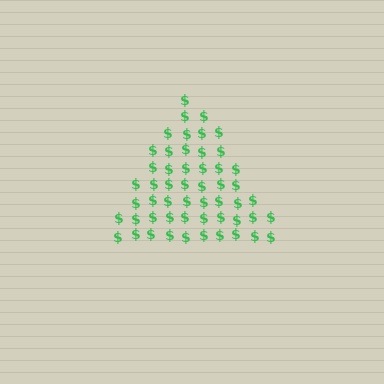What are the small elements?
The small elements are dollar signs.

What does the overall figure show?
The overall figure shows a triangle.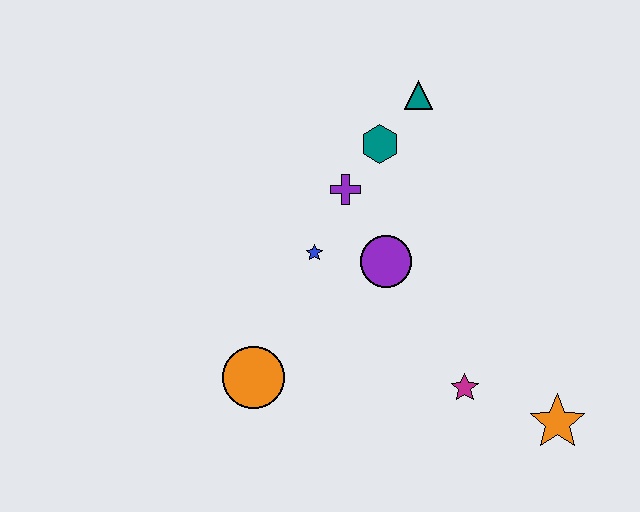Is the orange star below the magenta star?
Yes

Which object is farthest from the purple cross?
The orange star is farthest from the purple cross.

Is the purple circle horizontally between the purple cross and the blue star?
No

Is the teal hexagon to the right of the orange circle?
Yes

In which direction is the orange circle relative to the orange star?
The orange circle is to the left of the orange star.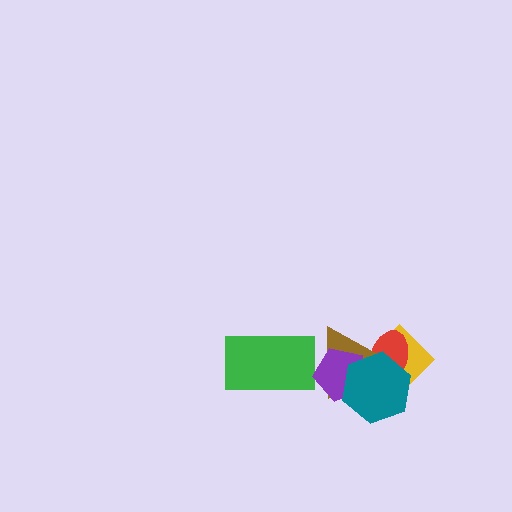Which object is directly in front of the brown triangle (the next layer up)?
The purple pentagon is directly in front of the brown triangle.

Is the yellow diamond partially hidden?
Yes, it is partially covered by another shape.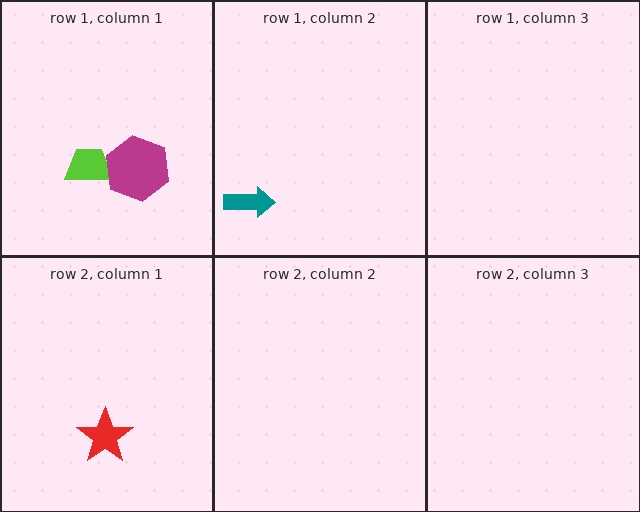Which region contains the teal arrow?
The row 1, column 2 region.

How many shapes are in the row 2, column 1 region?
1.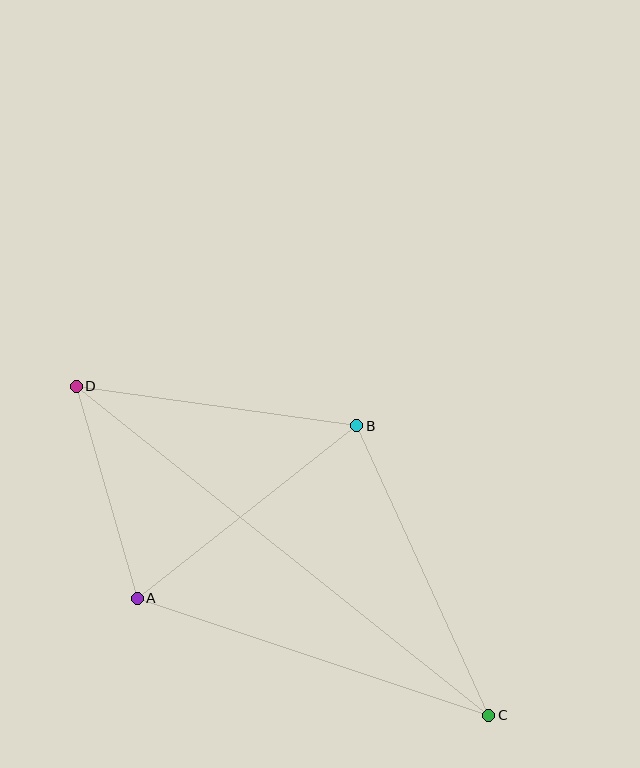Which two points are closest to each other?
Points A and D are closest to each other.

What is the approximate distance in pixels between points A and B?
The distance between A and B is approximately 279 pixels.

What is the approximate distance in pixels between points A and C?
The distance between A and C is approximately 370 pixels.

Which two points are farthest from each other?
Points C and D are farthest from each other.